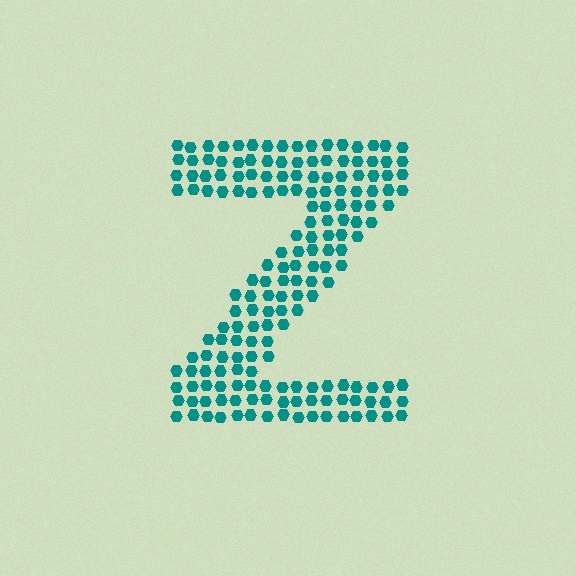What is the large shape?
The large shape is the letter Z.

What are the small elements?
The small elements are hexagons.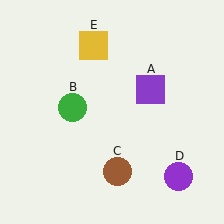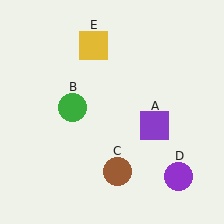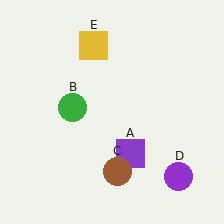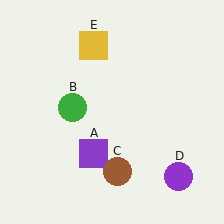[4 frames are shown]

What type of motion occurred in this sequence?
The purple square (object A) rotated clockwise around the center of the scene.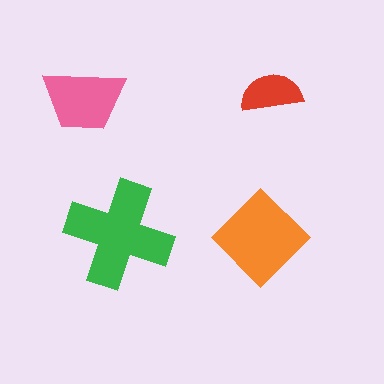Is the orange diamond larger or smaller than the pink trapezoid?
Larger.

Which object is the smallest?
The red semicircle.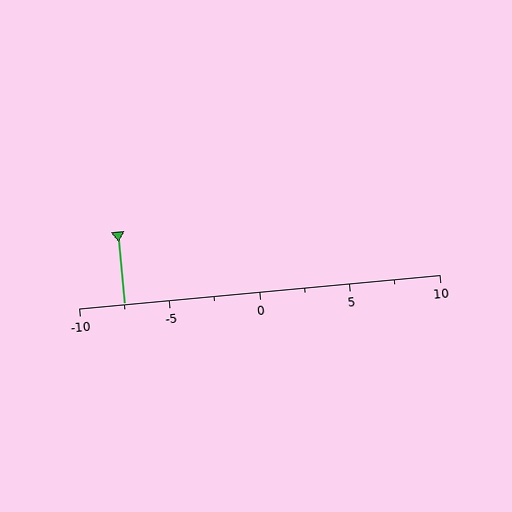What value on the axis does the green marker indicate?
The marker indicates approximately -7.5.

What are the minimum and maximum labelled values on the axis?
The axis runs from -10 to 10.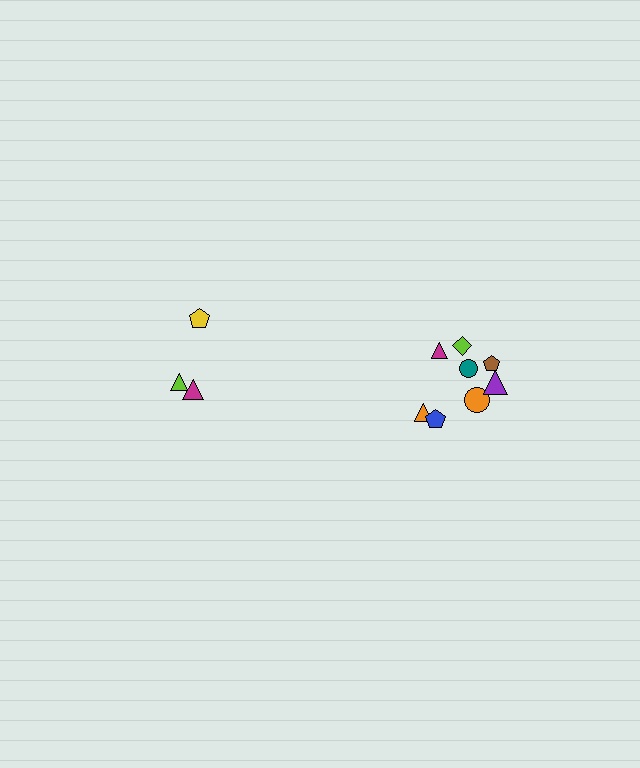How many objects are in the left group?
There are 3 objects.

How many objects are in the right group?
There are 8 objects.